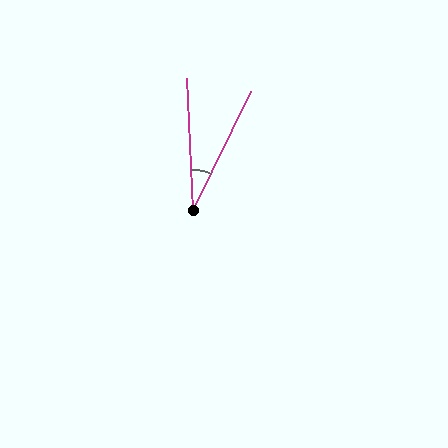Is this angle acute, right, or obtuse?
It is acute.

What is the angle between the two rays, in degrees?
Approximately 29 degrees.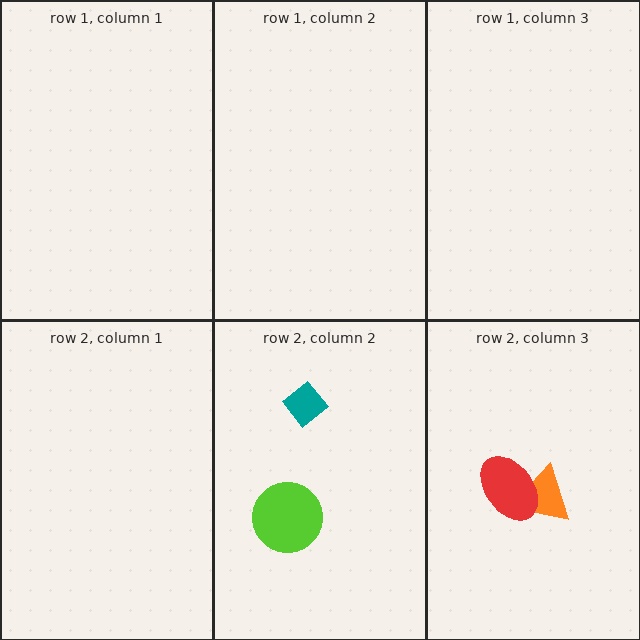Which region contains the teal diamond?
The row 2, column 2 region.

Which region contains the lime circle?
The row 2, column 2 region.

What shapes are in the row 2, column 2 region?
The teal diamond, the lime circle.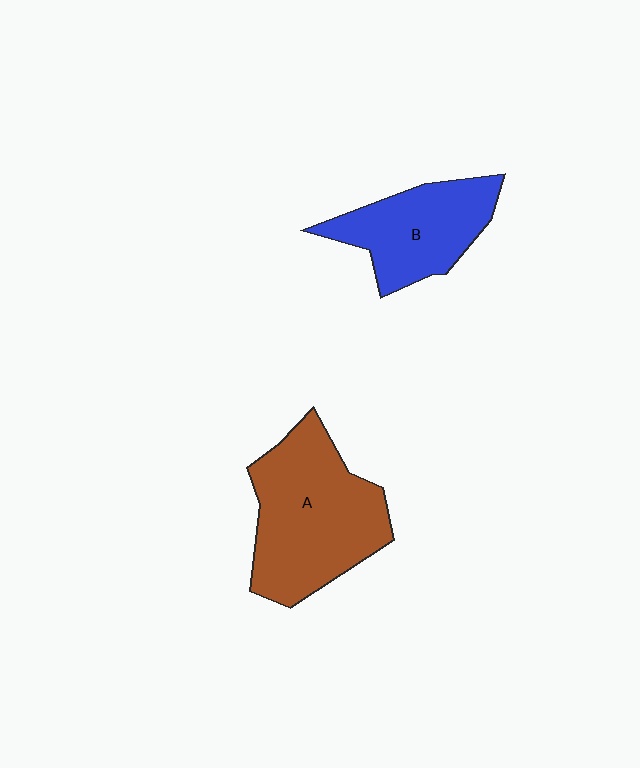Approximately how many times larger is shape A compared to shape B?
Approximately 1.5 times.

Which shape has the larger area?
Shape A (brown).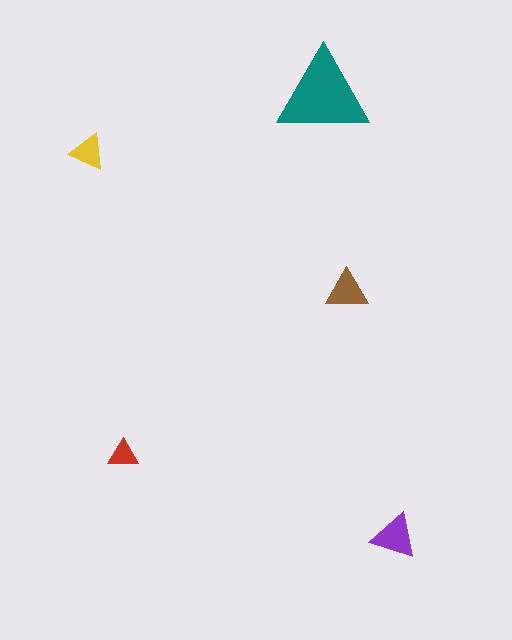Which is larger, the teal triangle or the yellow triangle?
The teal one.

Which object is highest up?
The teal triangle is topmost.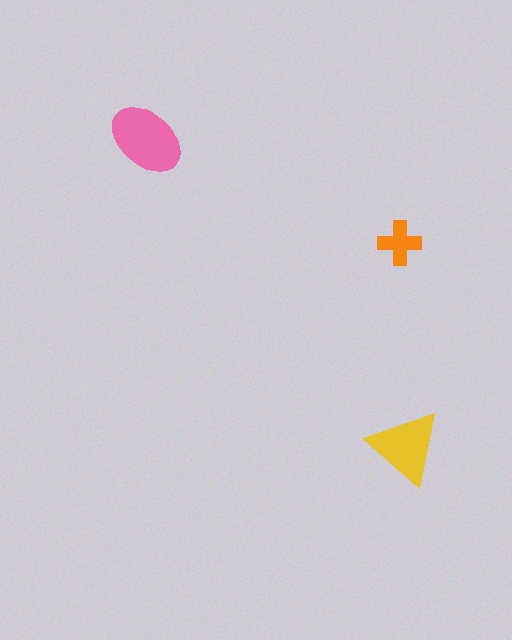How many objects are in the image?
There are 3 objects in the image.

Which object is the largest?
The pink ellipse.